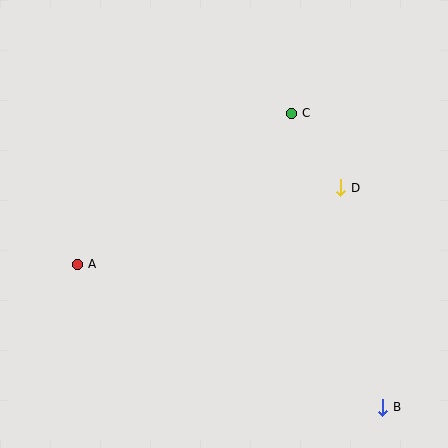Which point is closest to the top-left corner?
Point A is closest to the top-left corner.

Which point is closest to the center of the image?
Point D at (341, 188) is closest to the center.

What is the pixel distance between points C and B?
The distance between C and B is 308 pixels.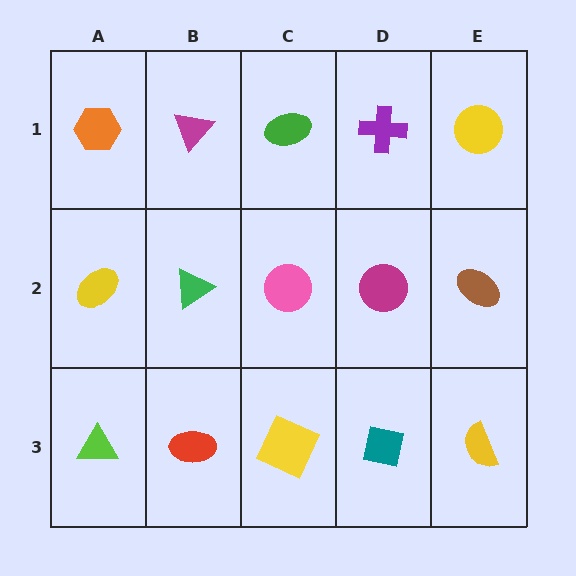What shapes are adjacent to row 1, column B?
A green triangle (row 2, column B), an orange hexagon (row 1, column A), a green ellipse (row 1, column C).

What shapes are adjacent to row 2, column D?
A purple cross (row 1, column D), a teal square (row 3, column D), a pink circle (row 2, column C), a brown ellipse (row 2, column E).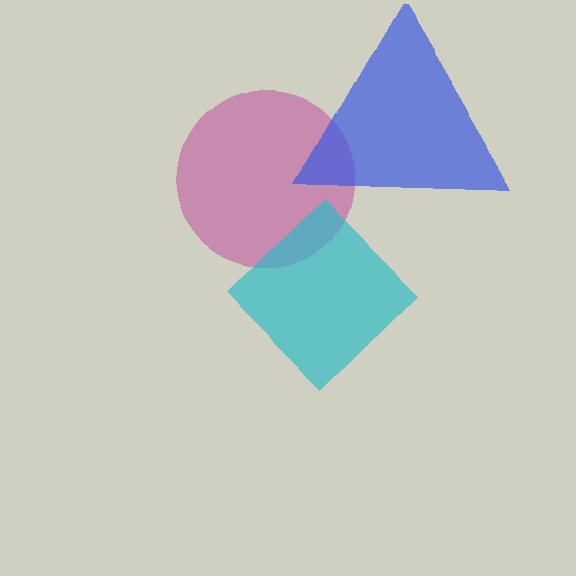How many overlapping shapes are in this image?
There are 3 overlapping shapes in the image.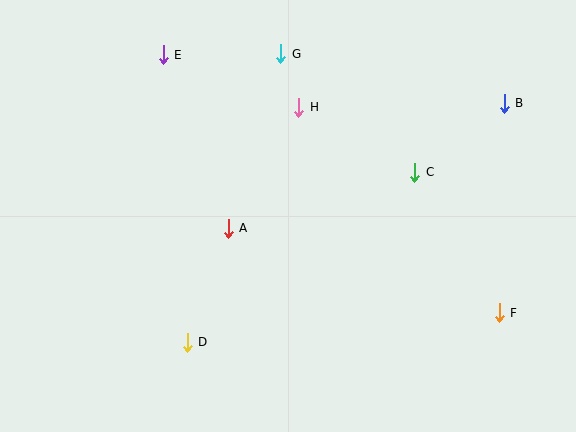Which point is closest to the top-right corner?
Point B is closest to the top-right corner.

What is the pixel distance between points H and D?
The distance between H and D is 260 pixels.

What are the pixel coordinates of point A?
Point A is at (228, 228).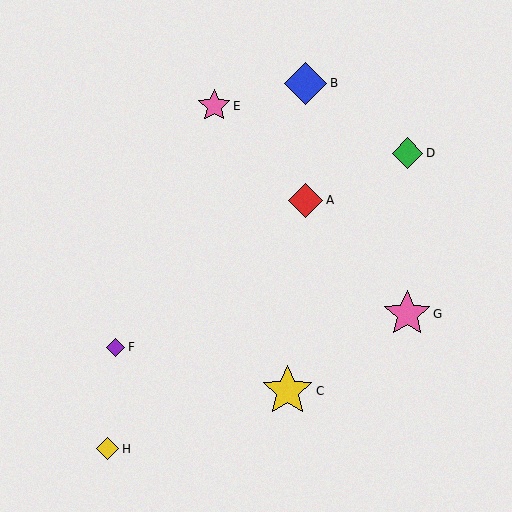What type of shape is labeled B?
Shape B is a blue diamond.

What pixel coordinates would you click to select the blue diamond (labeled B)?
Click at (306, 83) to select the blue diamond B.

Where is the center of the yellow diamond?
The center of the yellow diamond is at (107, 449).